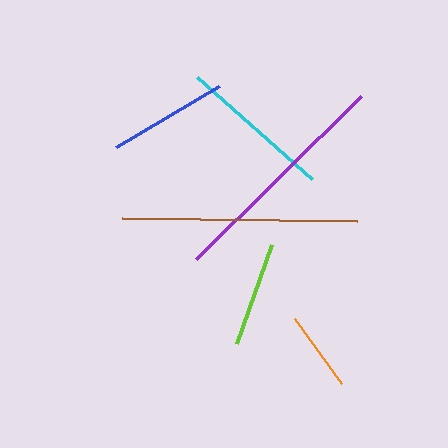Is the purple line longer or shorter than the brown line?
The brown line is longer than the purple line.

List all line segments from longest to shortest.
From longest to shortest: brown, purple, cyan, blue, lime, orange.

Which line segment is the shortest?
The orange line is the shortest at approximately 80 pixels.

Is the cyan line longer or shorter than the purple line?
The purple line is longer than the cyan line.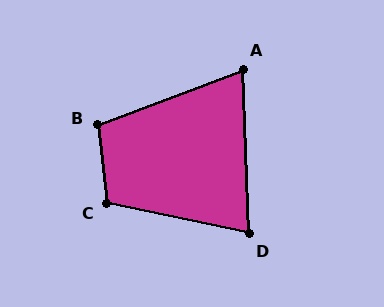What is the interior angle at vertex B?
Approximately 104 degrees (obtuse).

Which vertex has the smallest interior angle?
A, at approximately 71 degrees.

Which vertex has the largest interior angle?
C, at approximately 109 degrees.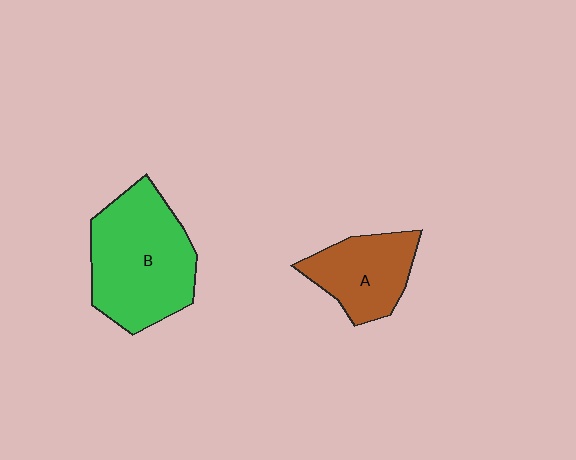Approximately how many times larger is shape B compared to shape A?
Approximately 1.7 times.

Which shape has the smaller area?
Shape A (brown).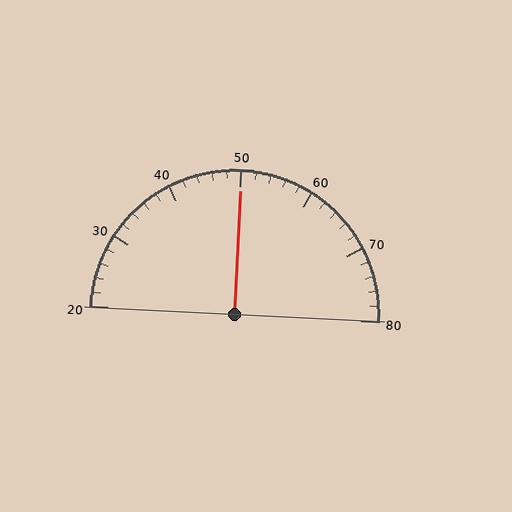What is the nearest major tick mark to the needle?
The nearest major tick mark is 50.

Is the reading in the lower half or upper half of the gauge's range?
The reading is in the upper half of the range (20 to 80).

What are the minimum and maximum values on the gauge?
The gauge ranges from 20 to 80.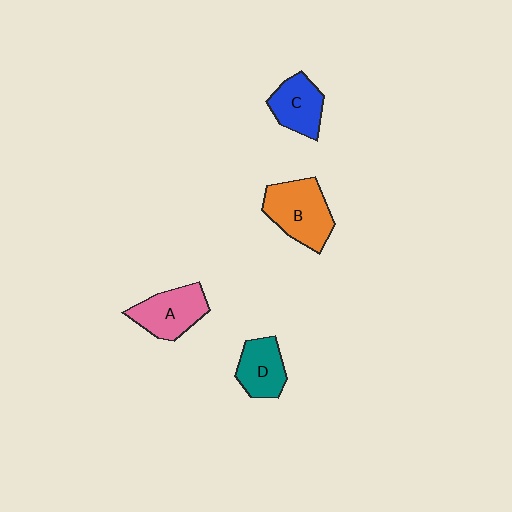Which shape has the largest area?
Shape B (orange).